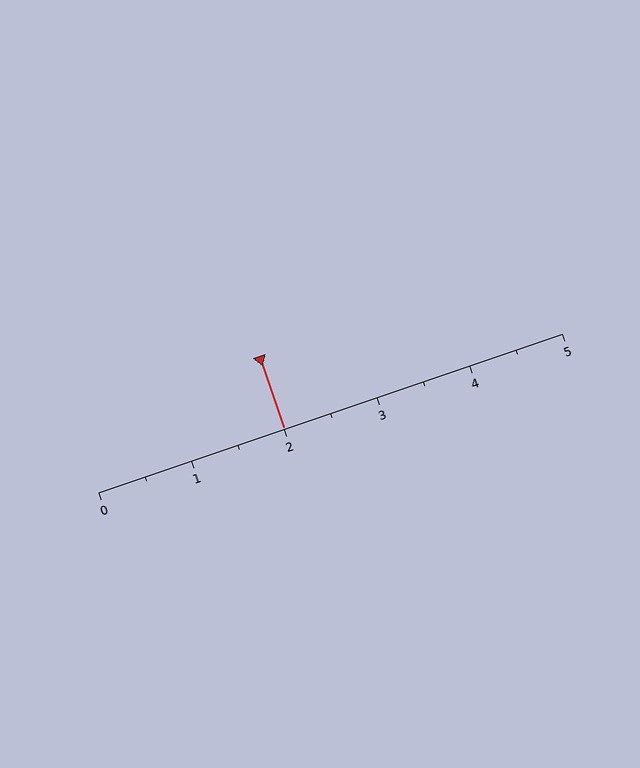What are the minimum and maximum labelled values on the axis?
The axis runs from 0 to 5.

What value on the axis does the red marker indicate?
The marker indicates approximately 2.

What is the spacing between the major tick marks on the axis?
The major ticks are spaced 1 apart.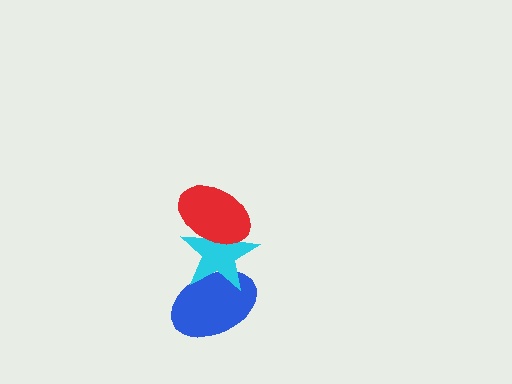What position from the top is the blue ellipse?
The blue ellipse is 3rd from the top.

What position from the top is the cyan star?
The cyan star is 2nd from the top.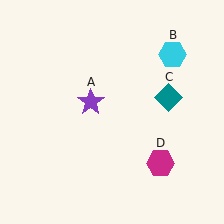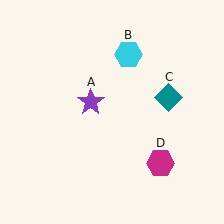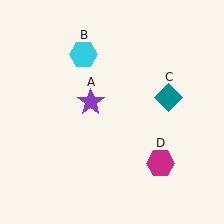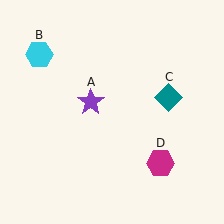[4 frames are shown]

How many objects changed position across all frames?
1 object changed position: cyan hexagon (object B).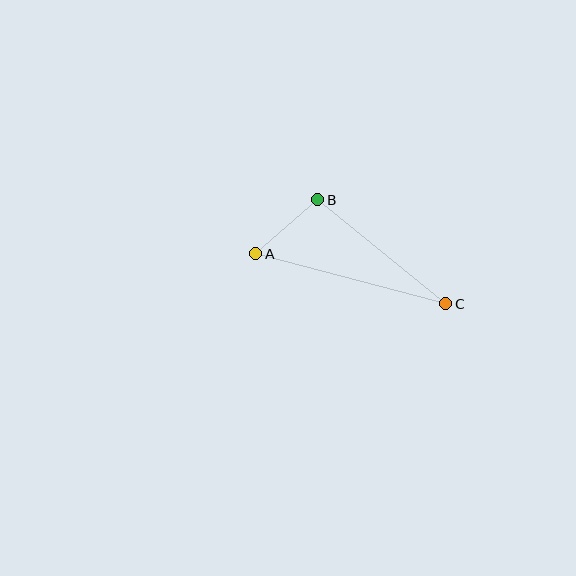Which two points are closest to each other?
Points A and B are closest to each other.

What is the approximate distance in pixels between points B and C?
The distance between B and C is approximately 165 pixels.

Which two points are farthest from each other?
Points A and C are farthest from each other.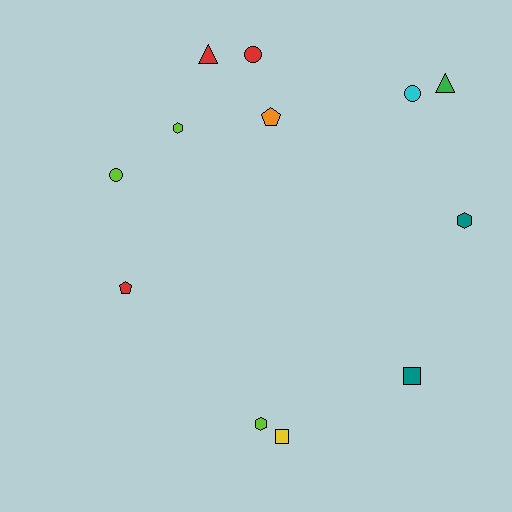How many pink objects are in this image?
There are no pink objects.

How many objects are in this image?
There are 12 objects.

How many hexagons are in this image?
There are 3 hexagons.